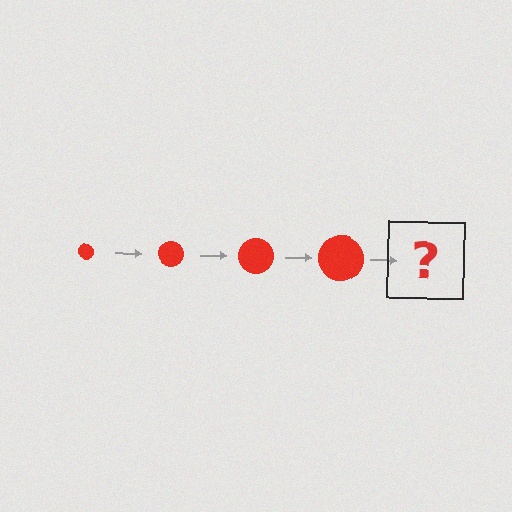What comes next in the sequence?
The next element should be a red circle, larger than the previous one.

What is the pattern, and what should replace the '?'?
The pattern is that the circle gets progressively larger each step. The '?' should be a red circle, larger than the previous one.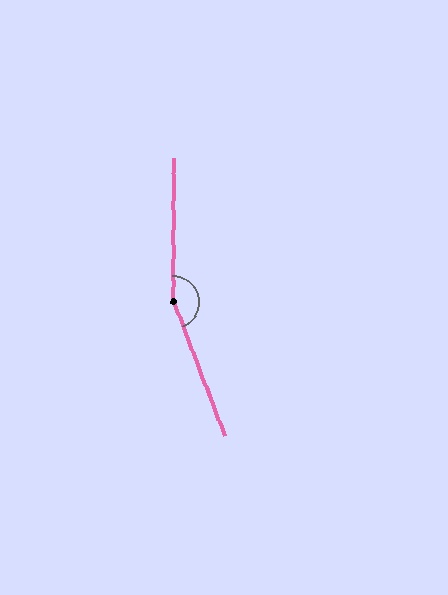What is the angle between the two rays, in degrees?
Approximately 159 degrees.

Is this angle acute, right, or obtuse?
It is obtuse.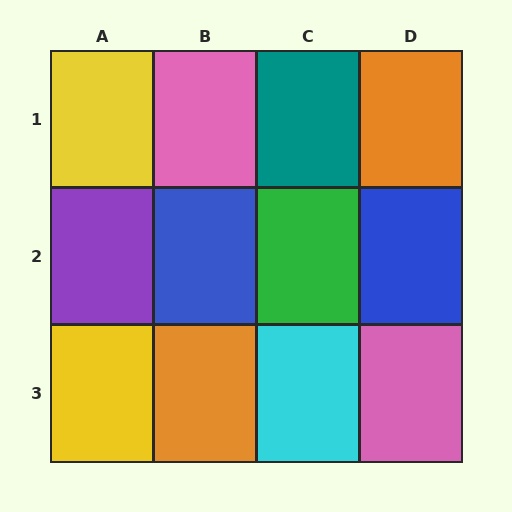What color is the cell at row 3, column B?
Orange.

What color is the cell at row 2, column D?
Blue.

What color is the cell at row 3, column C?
Cyan.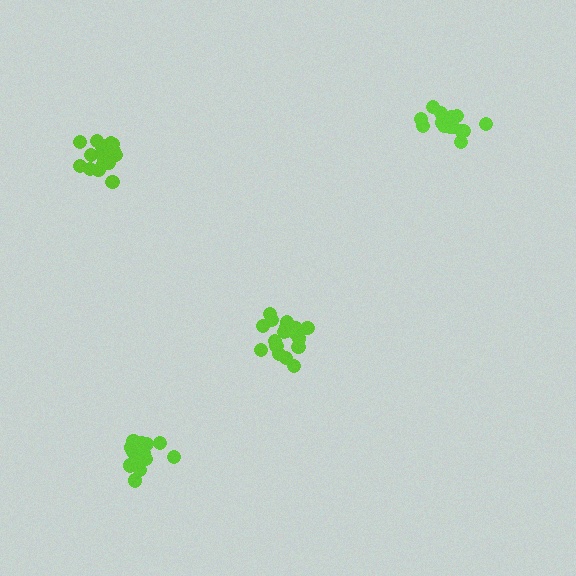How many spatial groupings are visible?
There are 4 spatial groupings.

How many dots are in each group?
Group 1: 17 dots, Group 2: 17 dots, Group 3: 15 dots, Group 4: 18 dots (67 total).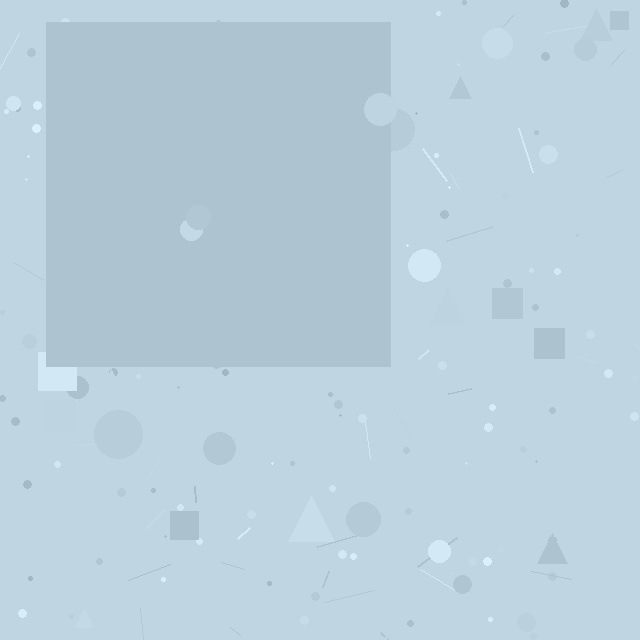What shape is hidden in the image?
A square is hidden in the image.